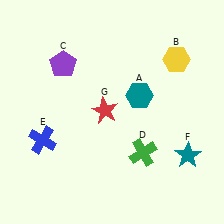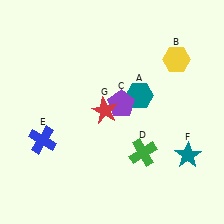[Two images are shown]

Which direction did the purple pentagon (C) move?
The purple pentagon (C) moved right.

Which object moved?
The purple pentagon (C) moved right.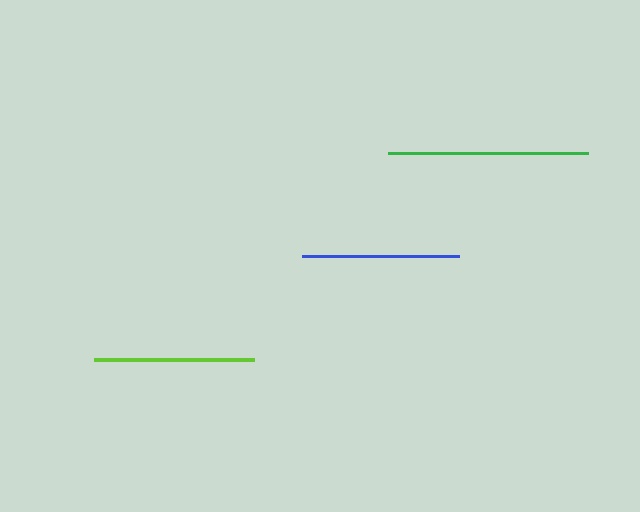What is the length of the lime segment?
The lime segment is approximately 160 pixels long.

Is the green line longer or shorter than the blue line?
The green line is longer than the blue line.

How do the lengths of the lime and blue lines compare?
The lime and blue lines are approximately the same length.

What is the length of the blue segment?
The blue segment is approximately 157 pixels long.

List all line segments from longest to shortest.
From longest to shortest: green, lime, blue.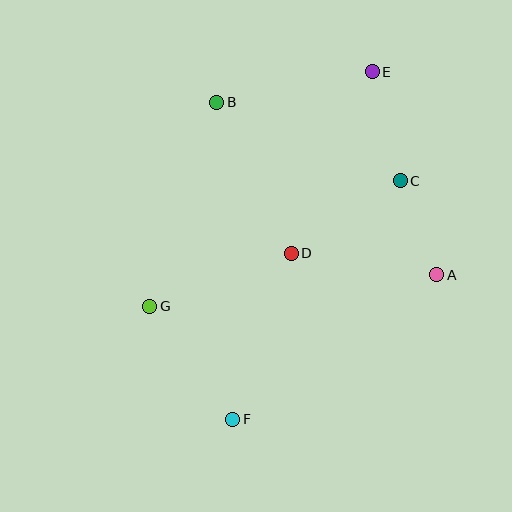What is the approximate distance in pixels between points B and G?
The distance between B and G is approximately 215 pixels.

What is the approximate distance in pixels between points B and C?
The distance between B and C is approximately 199 pixels.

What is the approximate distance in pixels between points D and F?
The distance between D and F is approximately 176 pixels.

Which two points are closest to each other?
Points A and C are closest to each other.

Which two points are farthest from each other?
Points E and F are farthest from each other.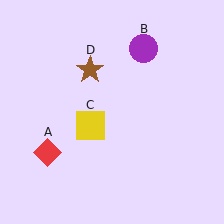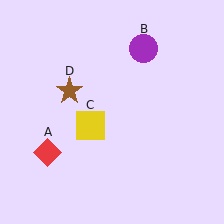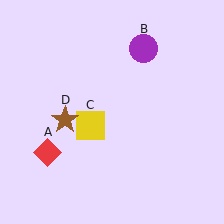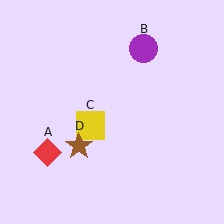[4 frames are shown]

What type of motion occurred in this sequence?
The brown star (object D) rotated counterclockwise around the center of the scene.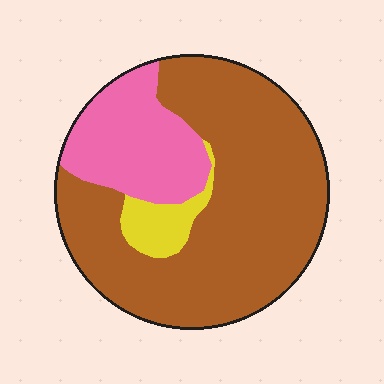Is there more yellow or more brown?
Brown.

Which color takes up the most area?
Brown, at roughly 70%.